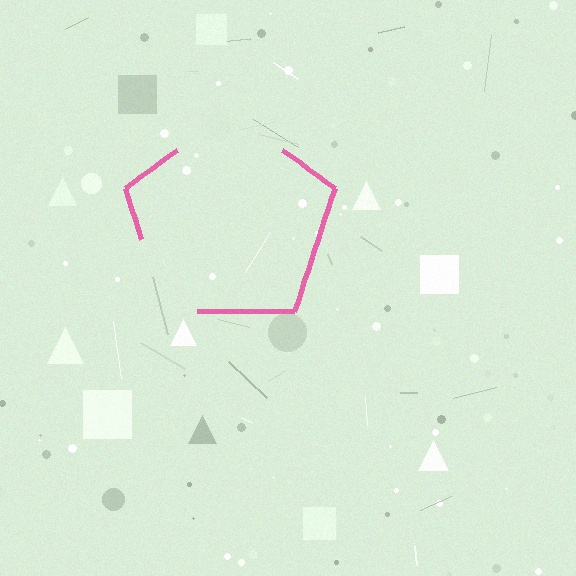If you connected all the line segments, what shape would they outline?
They would outline a pentagon.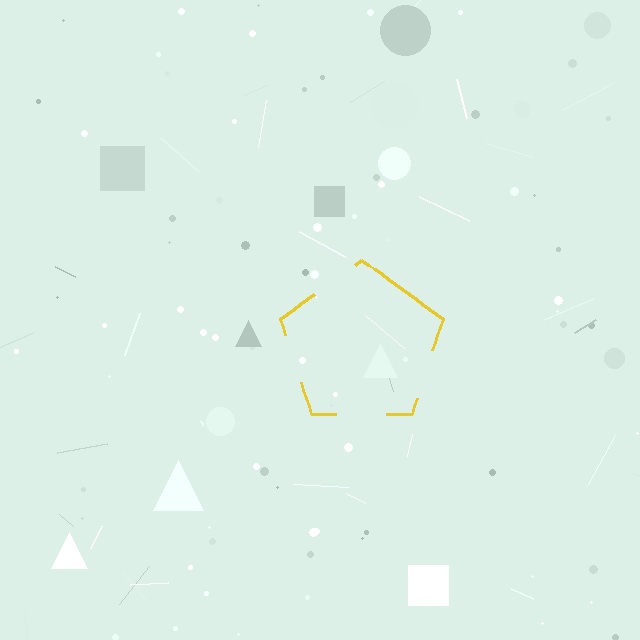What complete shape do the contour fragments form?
The contour fragments form a pentagon.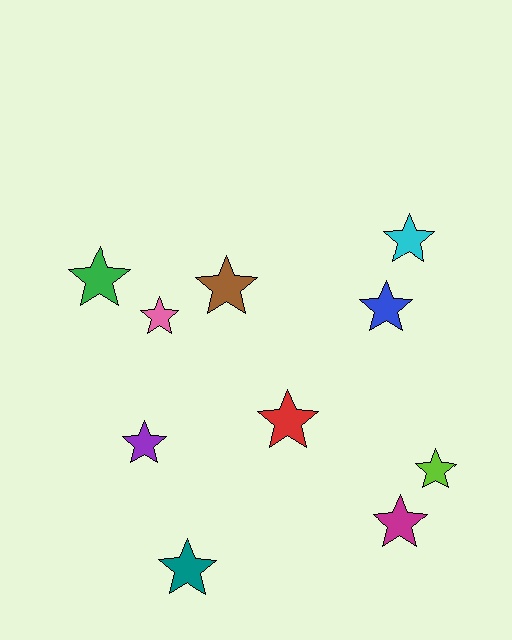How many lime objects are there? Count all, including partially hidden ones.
There is 1 lime object.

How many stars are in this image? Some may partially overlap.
There are 10 stars.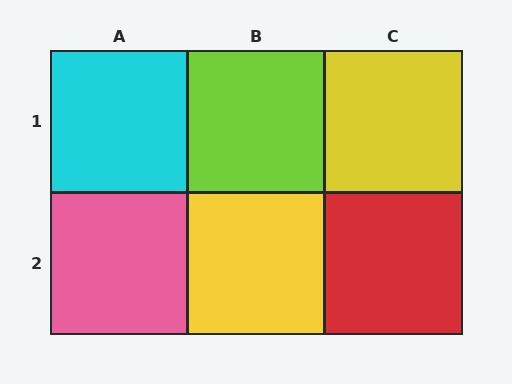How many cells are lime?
1 cell is lime.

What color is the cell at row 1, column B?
Lime.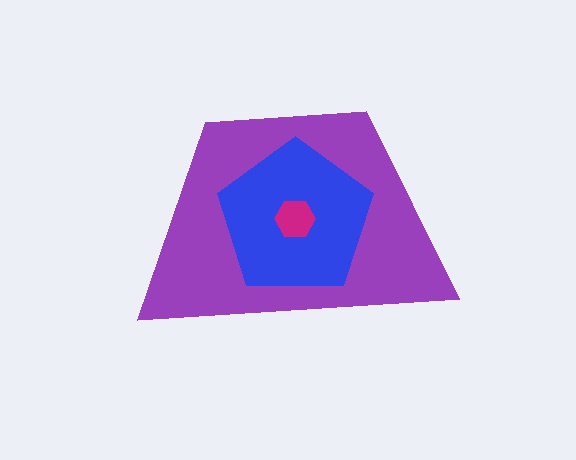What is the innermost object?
The magenta hexagon.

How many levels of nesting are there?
3.